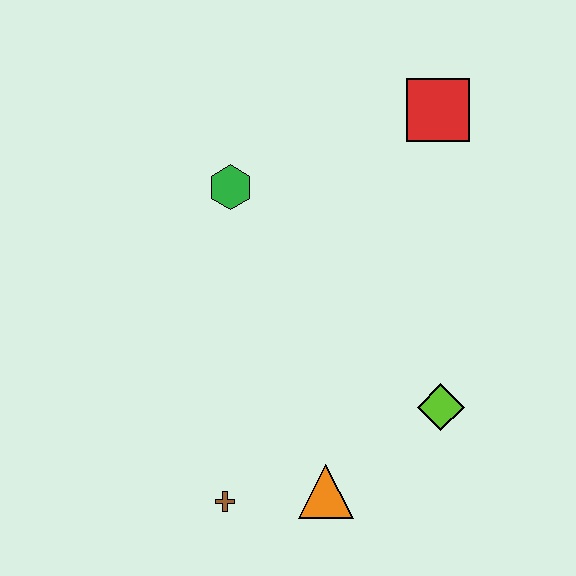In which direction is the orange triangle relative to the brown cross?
The orange triangle is to the right of the brown cross.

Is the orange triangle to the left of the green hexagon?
No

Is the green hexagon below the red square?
Yes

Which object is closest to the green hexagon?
The red square is closest to the green hexagon.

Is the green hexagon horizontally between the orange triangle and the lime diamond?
No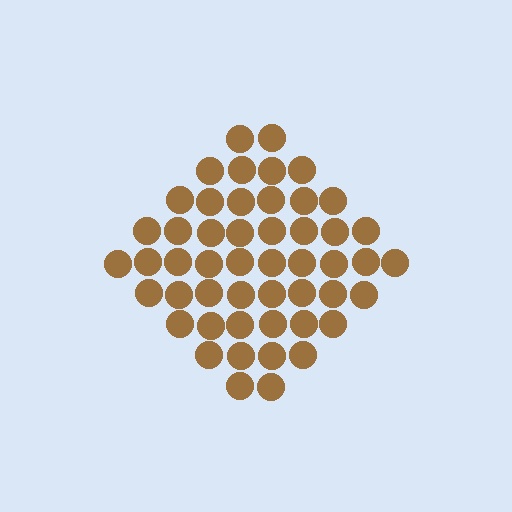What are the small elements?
The small elements are circles.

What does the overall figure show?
The overall figure shows a diamond.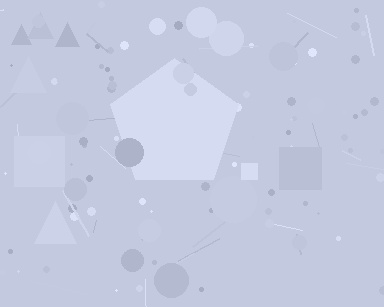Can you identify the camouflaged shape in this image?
The camouflaged shape is a pentagon.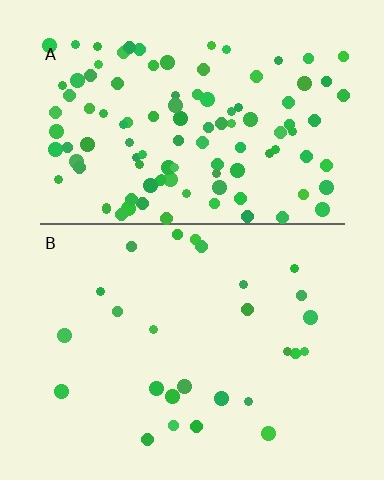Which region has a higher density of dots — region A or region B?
A (the top).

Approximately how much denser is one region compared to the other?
Approximately 4.0× — region A over region B.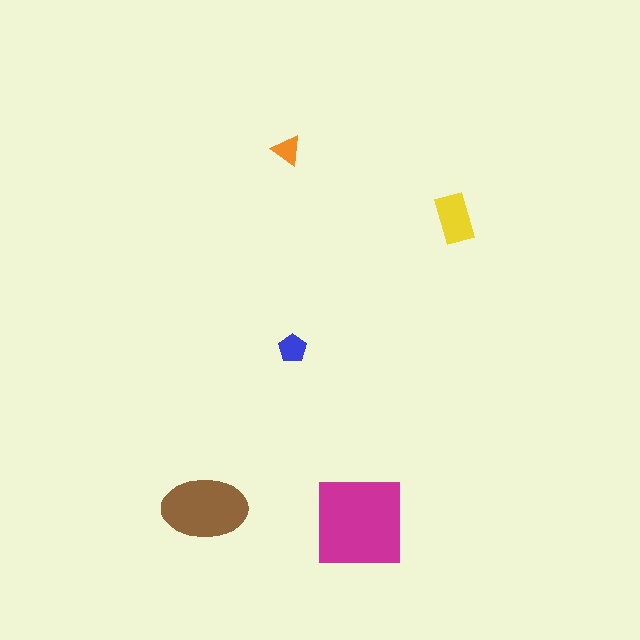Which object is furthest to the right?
The yellow rectangle is rightmost.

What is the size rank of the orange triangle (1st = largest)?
5th.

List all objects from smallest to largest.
The orange triangle, the blue pentagon, the yellow rectangle, the brown ellipse, the magenta square.